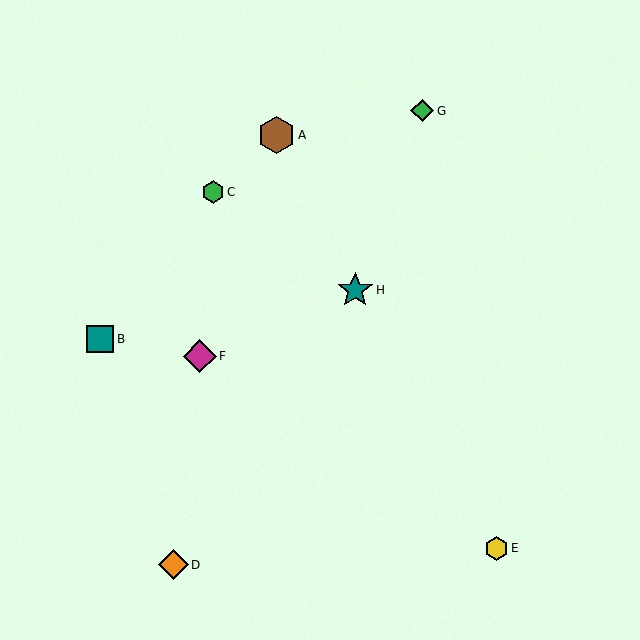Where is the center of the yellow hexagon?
The center of the yellow hexagon is at (496, 548).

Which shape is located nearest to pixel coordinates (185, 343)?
The magenta diamond (labeled F) at (200, 356) is nearest to that location.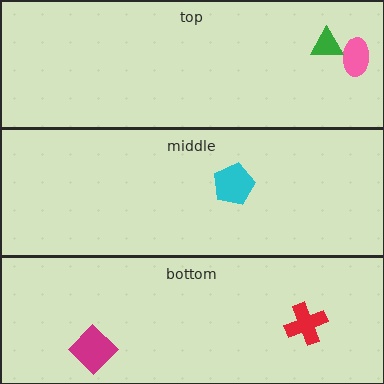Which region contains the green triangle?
The top region.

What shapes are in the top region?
The pink ellipse, the green triangle.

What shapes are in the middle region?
The cyan pentagon.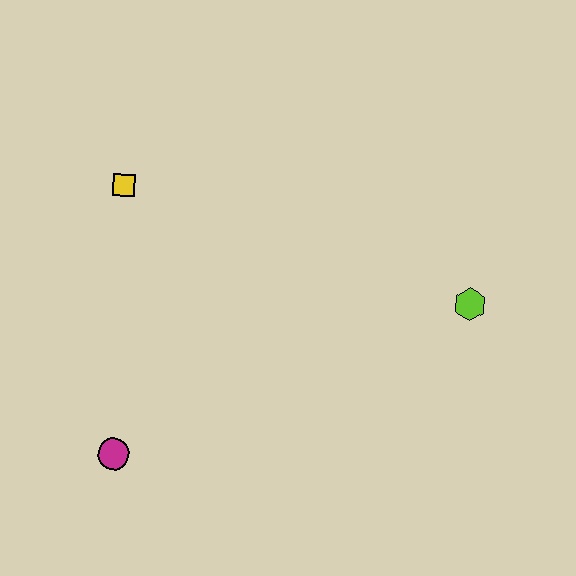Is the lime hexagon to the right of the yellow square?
Yes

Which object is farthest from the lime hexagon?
The magenta circle is farthest from the lime hexagon.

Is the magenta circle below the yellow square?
Yes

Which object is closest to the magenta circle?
The yellow square is closest to the magenta circle.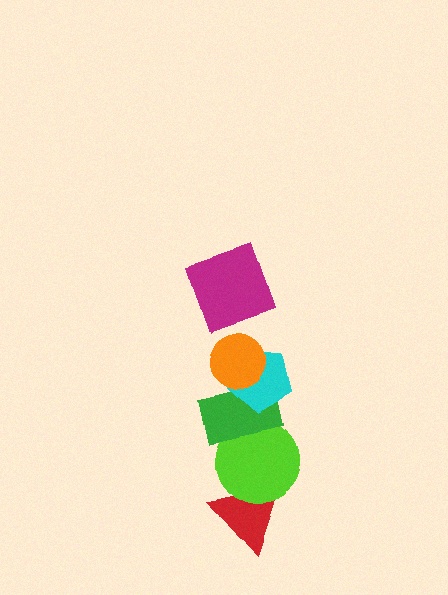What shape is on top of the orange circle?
The magenta square is on top of the orange circle.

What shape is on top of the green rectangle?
The cyan pentagon is on top of the green rectangle.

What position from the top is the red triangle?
The red triangle is 6th from the top.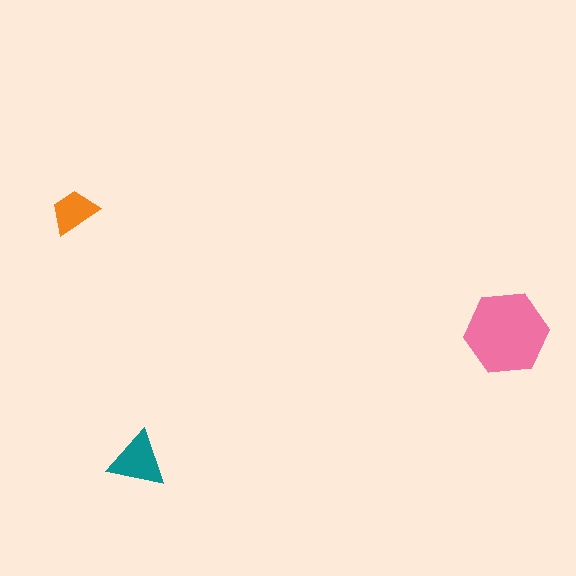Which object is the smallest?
The orange trapezoid.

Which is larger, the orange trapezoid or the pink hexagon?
The pink hexagon.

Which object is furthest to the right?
The pink hexagon is rightmost.